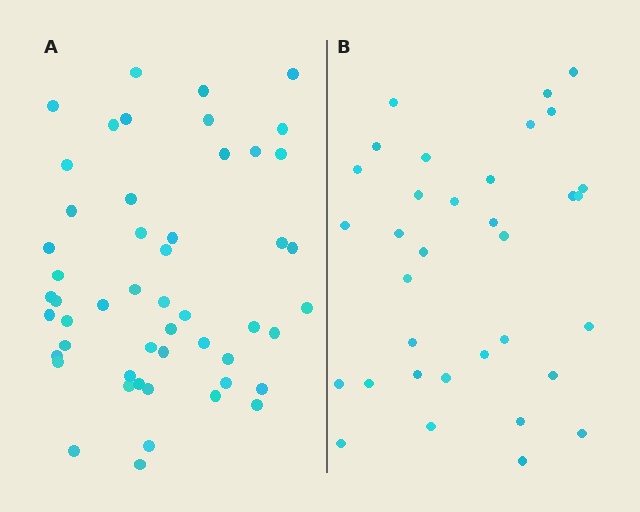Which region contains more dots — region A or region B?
Region A (the left region) has more dots.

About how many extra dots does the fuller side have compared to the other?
Region A has approximately 15 more dots than region B.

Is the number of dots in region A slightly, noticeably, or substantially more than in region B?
Region A has substantially more. The ratio is roughly 1.5 to 1.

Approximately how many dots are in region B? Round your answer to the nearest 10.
About 30 dots. (The exact count is 34, which rounds to 30.)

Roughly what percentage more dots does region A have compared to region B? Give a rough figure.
About 50% more.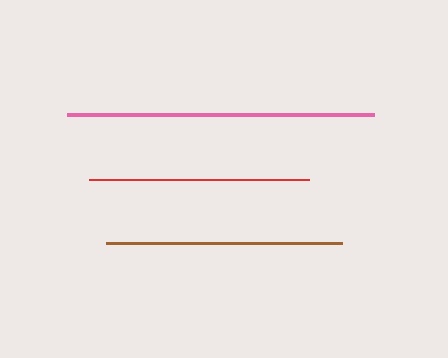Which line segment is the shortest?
The red line is the shortest at approximately 220 pixels.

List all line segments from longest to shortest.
From longest to shortest: pink, brown, red.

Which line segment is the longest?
The pink line is the longest at approximately 307 pixels.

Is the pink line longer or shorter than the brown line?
The pink line is longer than the brown line.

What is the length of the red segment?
The red segment is approximately 220 pixels long.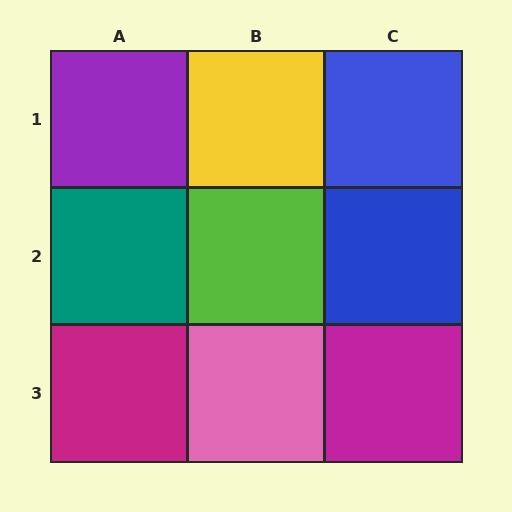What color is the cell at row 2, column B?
Lime.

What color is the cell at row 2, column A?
Teal.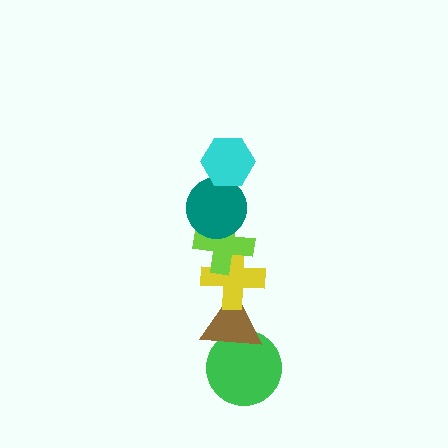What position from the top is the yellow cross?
The yellow cross is 4th from the top.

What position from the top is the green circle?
The green circle is 6th from the top.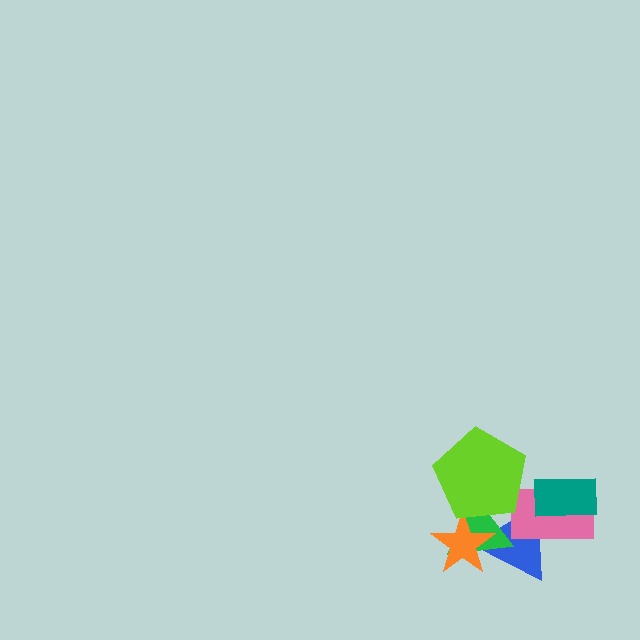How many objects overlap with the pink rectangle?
2 objects overlap with the pink rectangle.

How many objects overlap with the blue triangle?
5 objects overlap with the blue triangle.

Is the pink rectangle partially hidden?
Yes, it is partially covered by another shape.